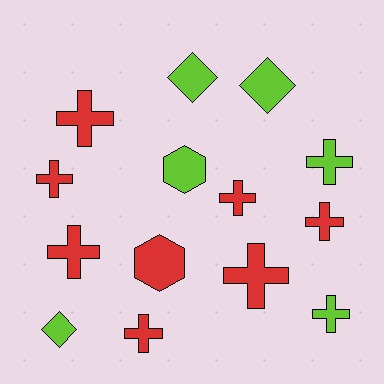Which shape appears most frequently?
Cross, with 9 objects.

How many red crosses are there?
There are 7 red crosses.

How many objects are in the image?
There are 14 objects.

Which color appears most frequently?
Red, with 8 objects.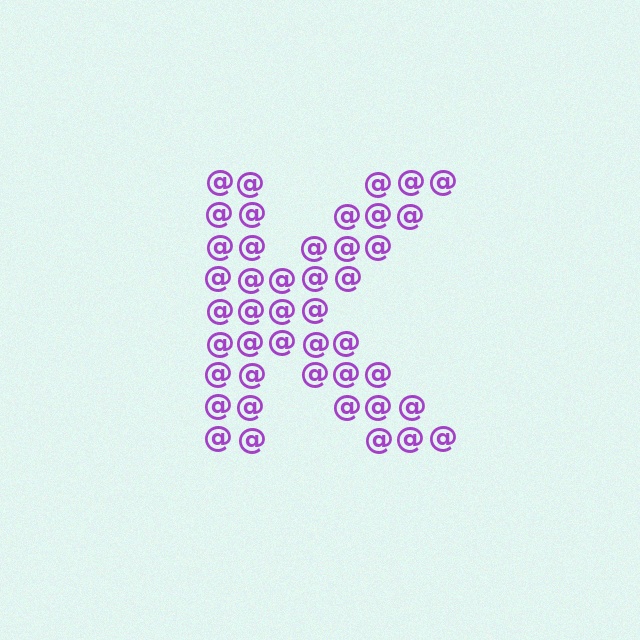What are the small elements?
The small elements are at signs.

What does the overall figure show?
The overall figure shows the letter K.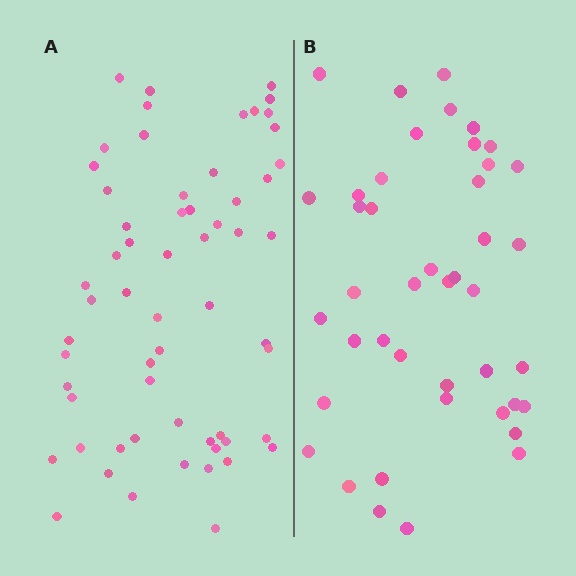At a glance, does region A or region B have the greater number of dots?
Region A (the left region) has more dots.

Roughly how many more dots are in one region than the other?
Region A has approximately 15 more dots than region B.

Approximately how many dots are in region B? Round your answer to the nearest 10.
About 40 dots. (The exact count is 43, which rounds to 40.)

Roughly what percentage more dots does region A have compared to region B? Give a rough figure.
About 40% more.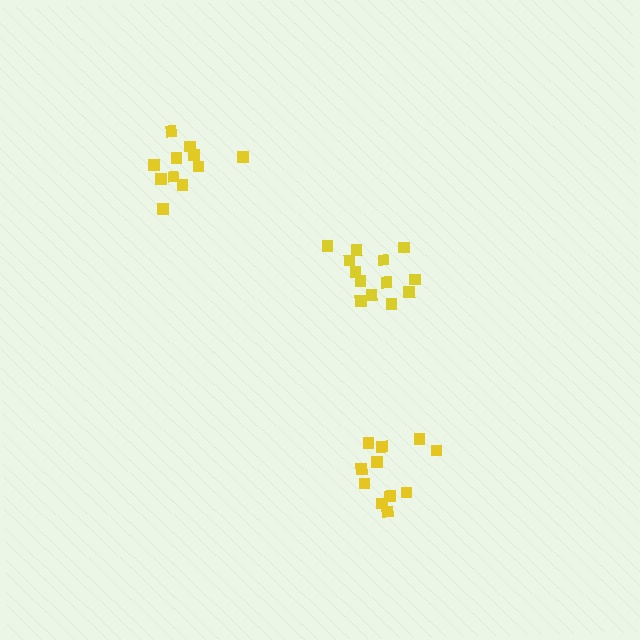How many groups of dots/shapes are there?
There are 3 groups.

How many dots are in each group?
Group 1: 11 dots, Group 2: 11 dots, Group 3: 13 dots (35 total).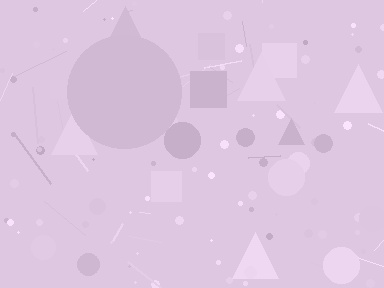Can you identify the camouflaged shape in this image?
The camouflaged shape is a circle.